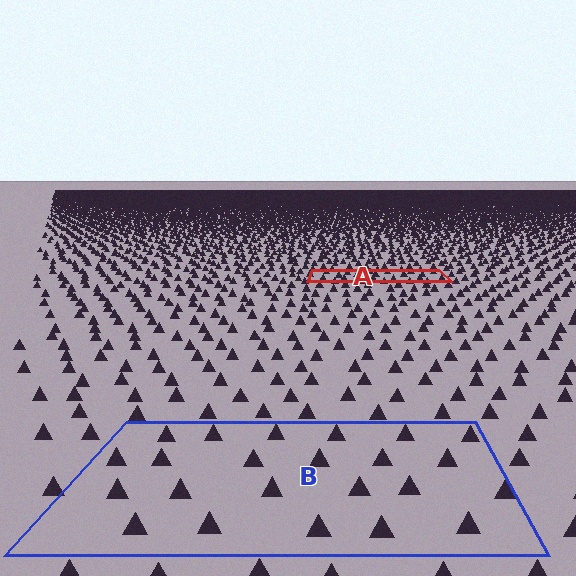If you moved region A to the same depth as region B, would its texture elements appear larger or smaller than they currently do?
They would appear larger. At a closer depth, the same texture elements are projected at a bigger on-screen size.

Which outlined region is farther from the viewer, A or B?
Region A is farther from the viewer — the texture elements inside it appear smaller and more densely packed.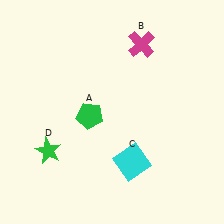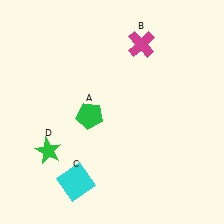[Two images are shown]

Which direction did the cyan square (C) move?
The cyan square (C) moved left.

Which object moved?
The cyan square (C) moved left.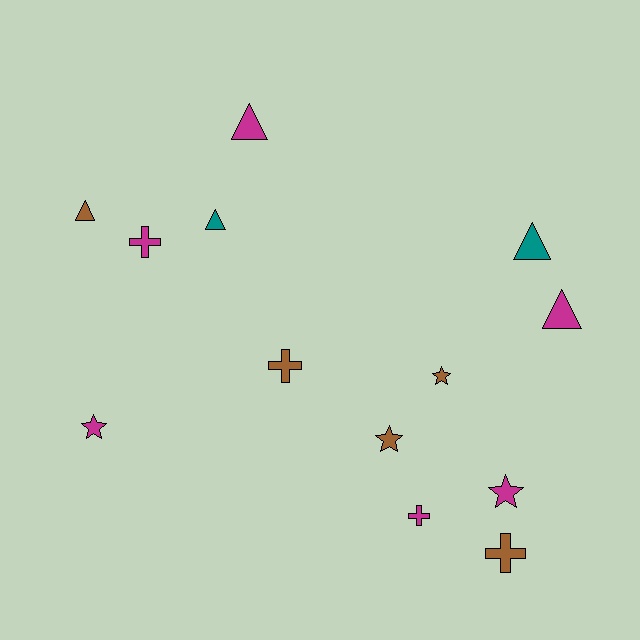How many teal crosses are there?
There are no teal crosses.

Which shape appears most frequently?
Triangle, with 5 objects.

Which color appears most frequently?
Magenta, with 6 objects.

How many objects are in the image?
There are 13 objects.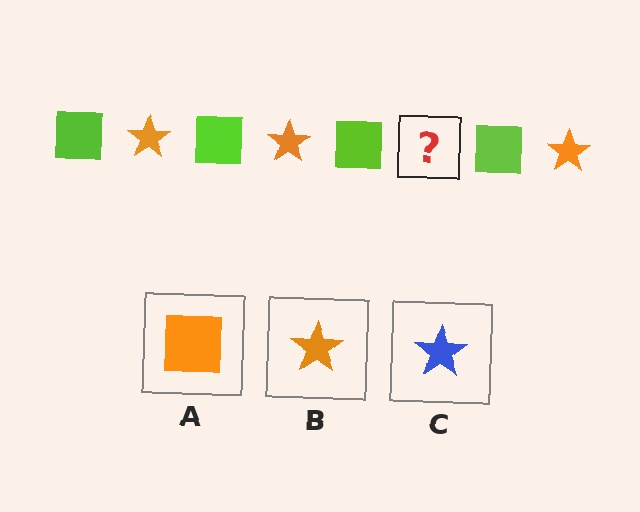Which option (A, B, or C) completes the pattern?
B.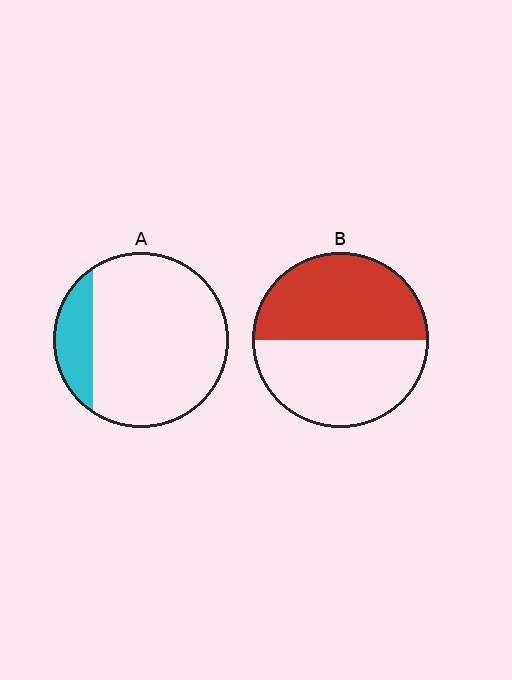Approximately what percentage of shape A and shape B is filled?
A is approximately 15% and B is approximately 50%.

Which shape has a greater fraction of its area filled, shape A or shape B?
Shape B.